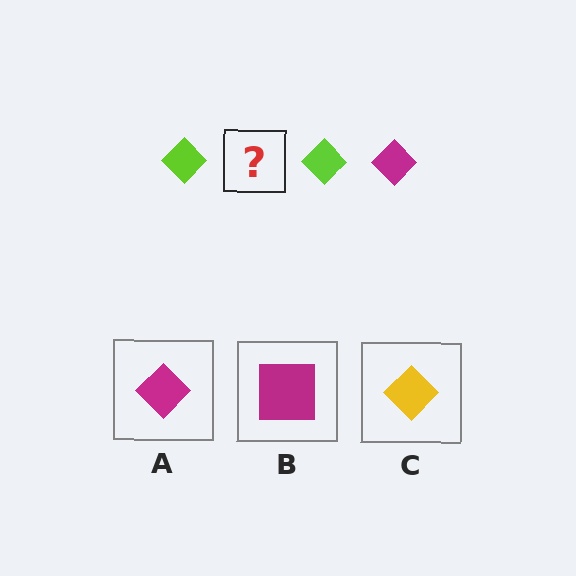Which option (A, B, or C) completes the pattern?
A.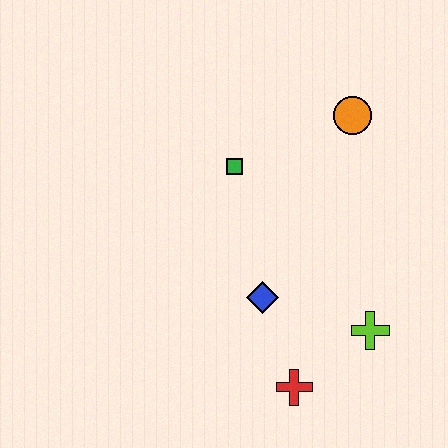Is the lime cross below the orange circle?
Yes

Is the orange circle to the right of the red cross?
Yes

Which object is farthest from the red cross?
The orange circle is farthest from the red cross.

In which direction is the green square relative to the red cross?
The green square is above the red cross.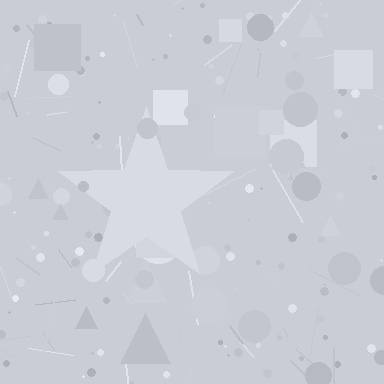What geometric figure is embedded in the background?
A star is embedded in the background.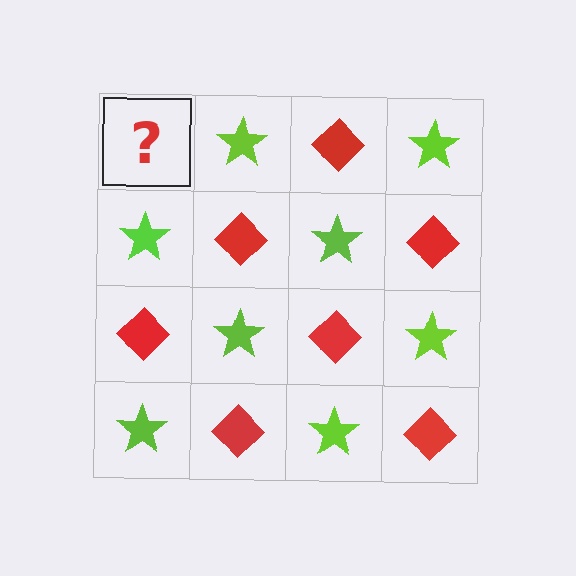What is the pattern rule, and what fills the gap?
The rule is that it alternates red diamond and lime star in a checkerboard pattern. The gap should be filled with a red diamond.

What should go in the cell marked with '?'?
The missing cell should contain a red diamond.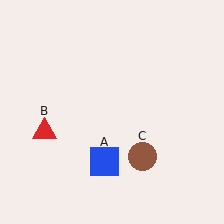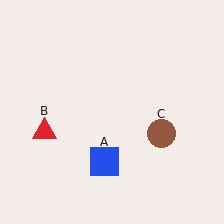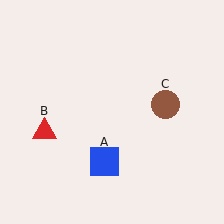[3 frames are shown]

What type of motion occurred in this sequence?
The brown circle (object C) rotated counterclockwise around the center of the scene.